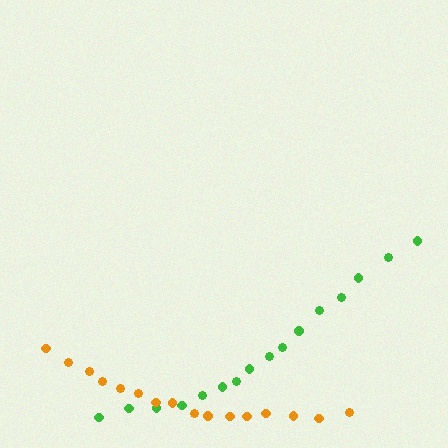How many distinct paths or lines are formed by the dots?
There are 2 distinct paths.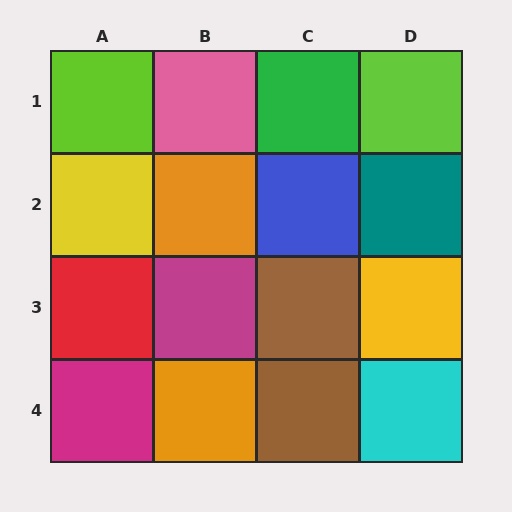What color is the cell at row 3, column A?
Red.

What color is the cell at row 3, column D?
Yellow.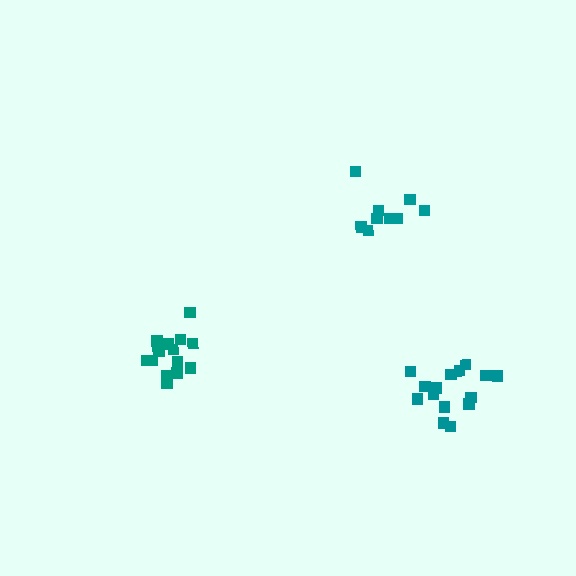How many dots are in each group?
Group 1: 9 dots, Group 2: 15 dots, Group 3: 15 dots (39 total).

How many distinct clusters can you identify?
There are 3 distinct clusters.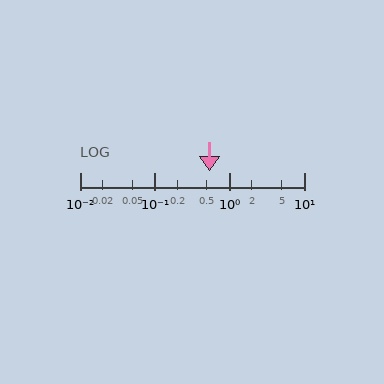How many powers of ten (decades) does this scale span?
The scale spans 3 decades, from 0.01 to 10.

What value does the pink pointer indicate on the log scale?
The pointer indicates approximately 0.55.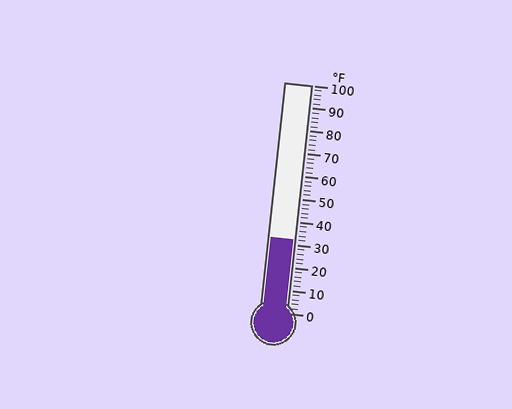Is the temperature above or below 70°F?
The temperature is below 70°F.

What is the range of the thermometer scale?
The thermometer scale ranges from 0°F to 100°F.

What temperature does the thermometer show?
The thermometer shows approximately 32°F.